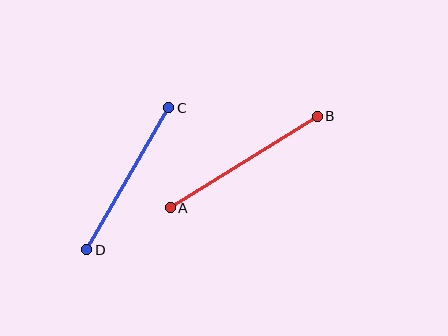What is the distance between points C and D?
The distance is approximately 164 pixels.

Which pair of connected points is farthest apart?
Points A and B are farthest apart.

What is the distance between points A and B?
The distance is approximately 173 pixels.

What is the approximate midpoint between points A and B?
The midpoint is at approximately (244, 162) pixels.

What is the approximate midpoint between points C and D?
The midpoint is at approximately (128, 179) pixels.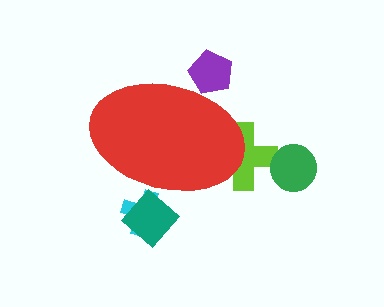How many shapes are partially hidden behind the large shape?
4 shapes are partially hidden.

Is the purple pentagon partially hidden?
Yes, the purple pentagon is partially hidden behind the red ellipse.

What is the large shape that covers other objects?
A red ellipse.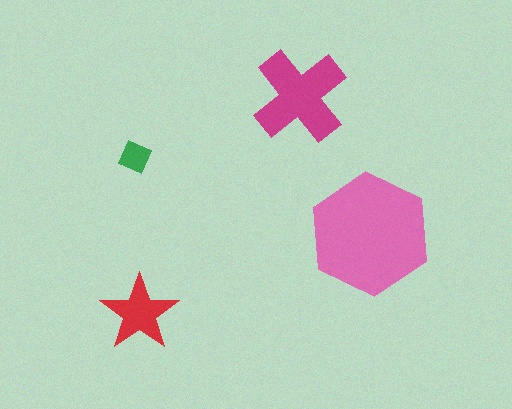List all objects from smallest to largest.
The green square, the red star, the magenta cross, the pink hexagon.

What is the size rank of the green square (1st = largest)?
4th.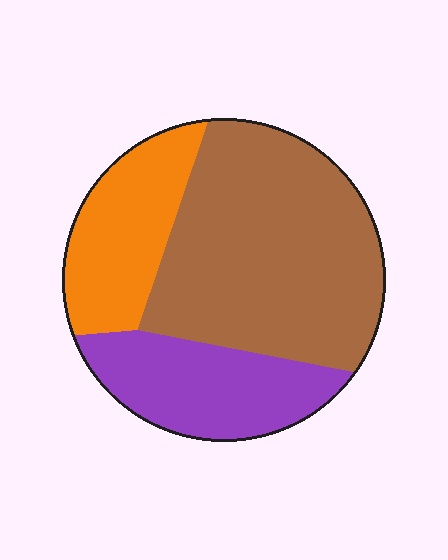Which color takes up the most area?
Brown, at roughly 55%.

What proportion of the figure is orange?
Orange takes up about one fifth (1/5) of the figure.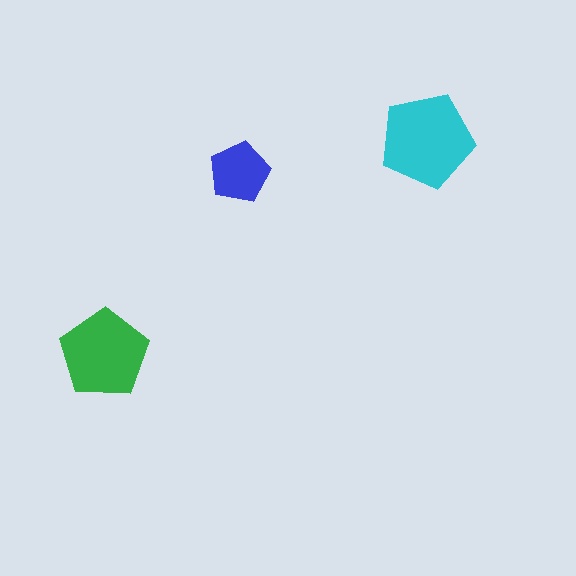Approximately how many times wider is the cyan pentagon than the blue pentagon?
About 1.5 times wider.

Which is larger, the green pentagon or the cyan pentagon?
The cyan one.